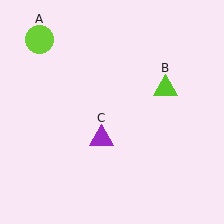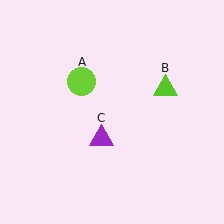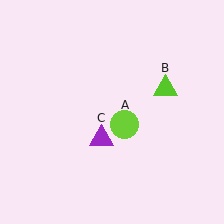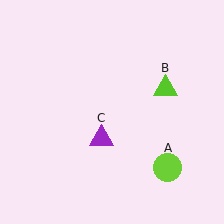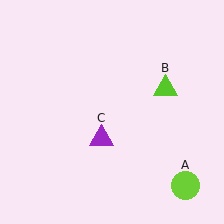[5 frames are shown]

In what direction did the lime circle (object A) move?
The lime circle (object A) moved down and to the right.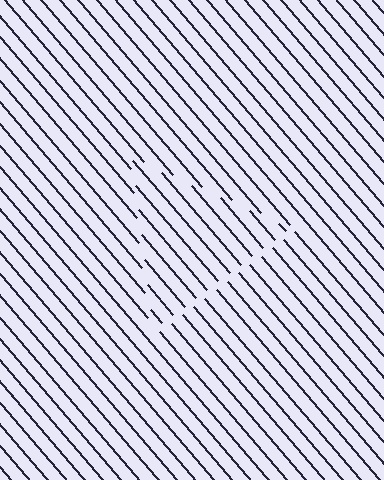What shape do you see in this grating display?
An illusory triangle. The interior of the shape contains the same grating, shifted by half a period — the contour is defined by the phase discontinuity where line-ends from the inner and outer gratings abut.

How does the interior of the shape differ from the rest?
The interior of the shape contains the same grating, shifted by half a period — the contour is defined by the phase discontinuity where line-ends from the inner and outer gratings abut.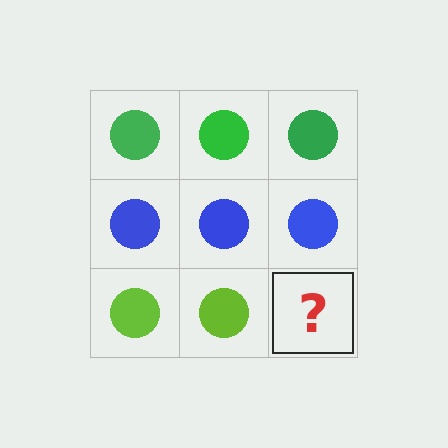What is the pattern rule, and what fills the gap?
The rule is that each row has a consistent color. The gap should be filled with a lime circle.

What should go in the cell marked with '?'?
The missing cell should contain a lime circle.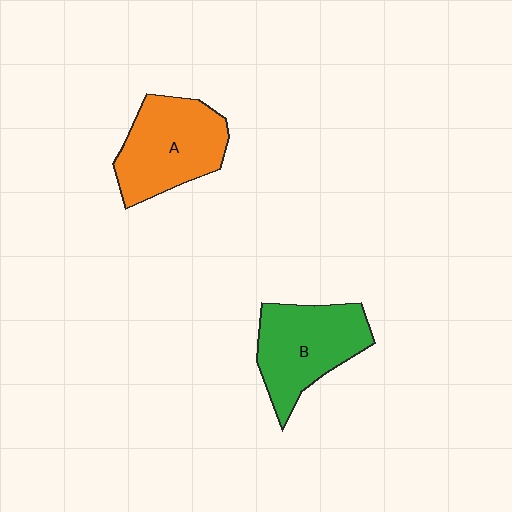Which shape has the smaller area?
Shape B (green).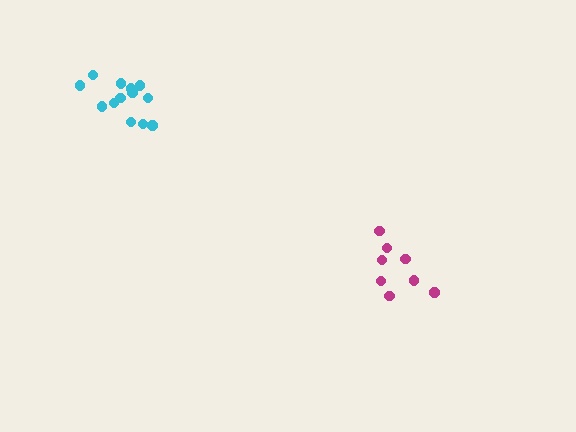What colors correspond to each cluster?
The clusters are colored: magenta, cyan.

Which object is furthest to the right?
The magenta cluster is rightmost.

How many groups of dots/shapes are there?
There are 2 groups.